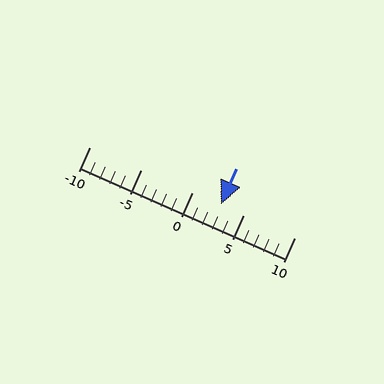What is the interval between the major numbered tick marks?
The major tick marks are spaced 5 units apart.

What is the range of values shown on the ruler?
The ruler shows values from -10 to 10.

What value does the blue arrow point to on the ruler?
The blue arrow points to approximately 3.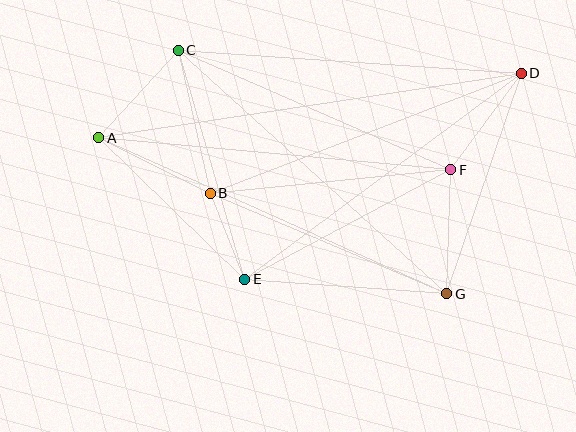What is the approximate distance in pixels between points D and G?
The distance between D and G is approximately 233 pixels.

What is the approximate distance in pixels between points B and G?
The distance between B and G is approximately 257 pixels.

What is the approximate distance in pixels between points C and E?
The distance between C and E is approximately 239 pixels.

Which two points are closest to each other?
Points B and E are closest to each other.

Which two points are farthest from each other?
Points A and D are farthest from each other.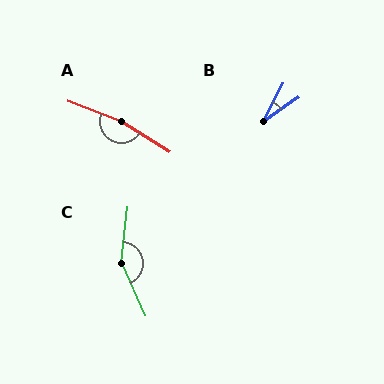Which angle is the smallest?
B, at approximately 28 degrees.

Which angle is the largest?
A, at approximately 168 degrees.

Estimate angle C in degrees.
Approximately 150 degrees.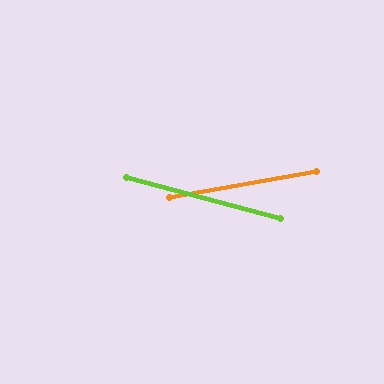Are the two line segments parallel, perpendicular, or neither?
Neither parallel nor perpendicular — they differ by about 25°.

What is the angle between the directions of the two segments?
Approximately 25 degrees.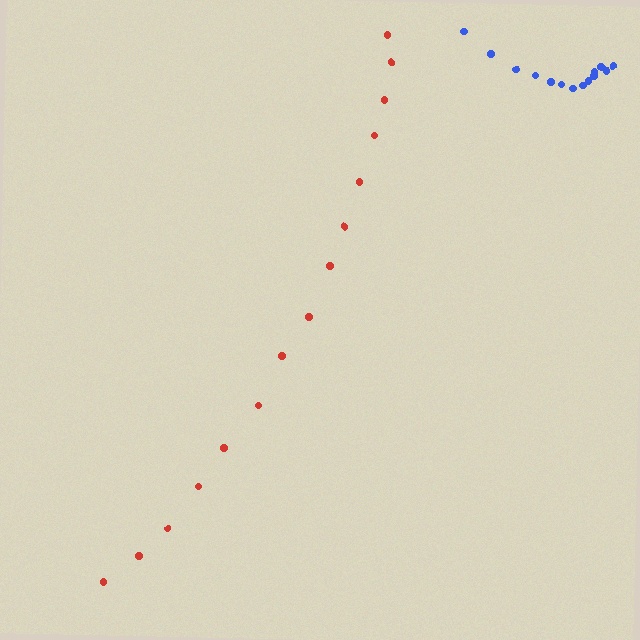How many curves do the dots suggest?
There are 2 distinct paths.